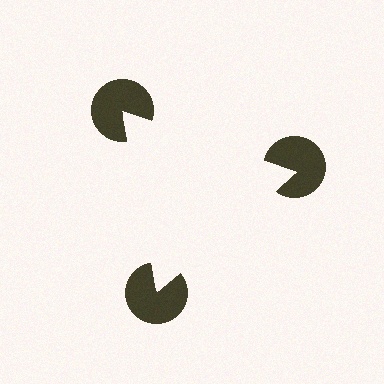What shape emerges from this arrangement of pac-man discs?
An illusory triangle — its edges are inferred from the aligned wedge cuts in the pac-man discs, not physically drawn.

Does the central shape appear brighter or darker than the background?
It typically appears slightly brighter than the background, even though no actual brightness change is drawn.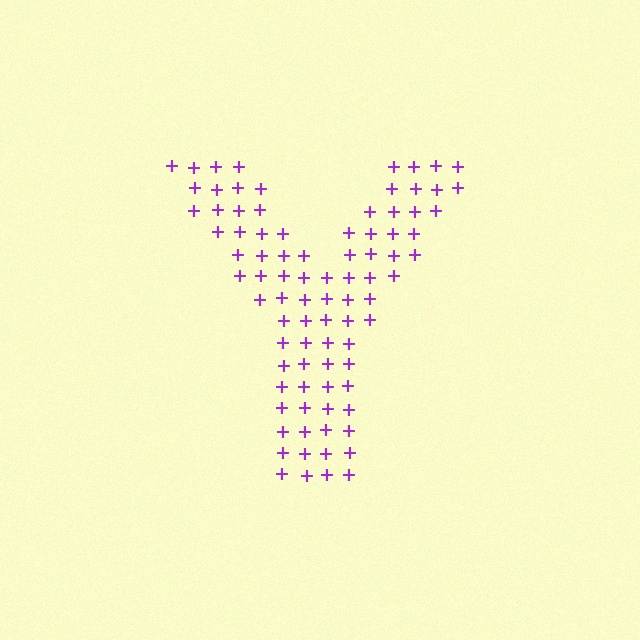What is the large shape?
The large shape is the letter Y.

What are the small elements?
The small elements are plus signs.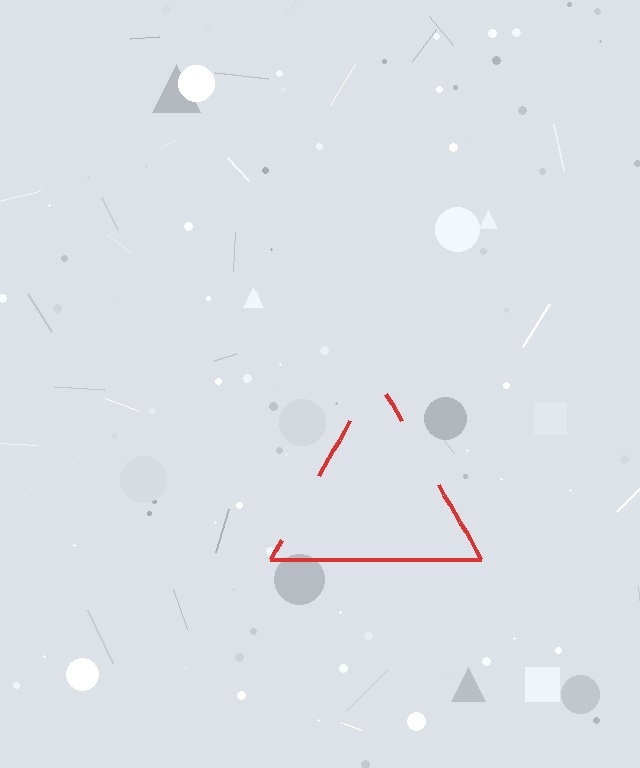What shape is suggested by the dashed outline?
The dashed outline suggests a triangle.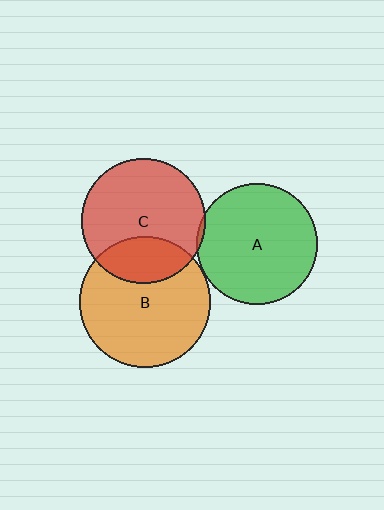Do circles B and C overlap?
Yes.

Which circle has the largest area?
Circle B (orange).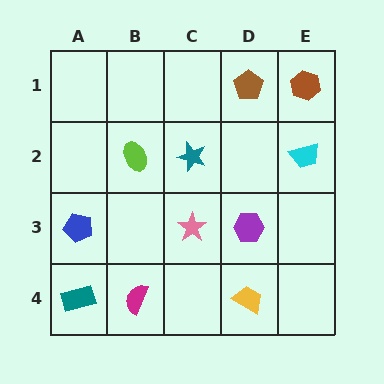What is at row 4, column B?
A magenta semicircle.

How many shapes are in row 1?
2 shapes.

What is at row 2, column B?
A lime ellipse.